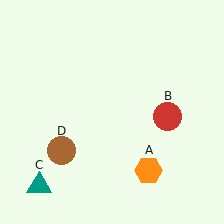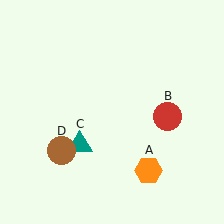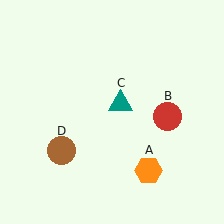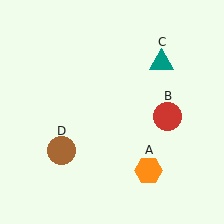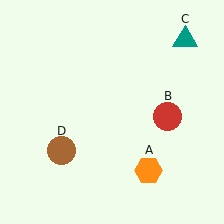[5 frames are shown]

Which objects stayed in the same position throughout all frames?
Orange hexagon (object A) and red circle (object B) and brown circle (object D) remained stationary.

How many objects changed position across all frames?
1 object changed position: teal triangle (object C).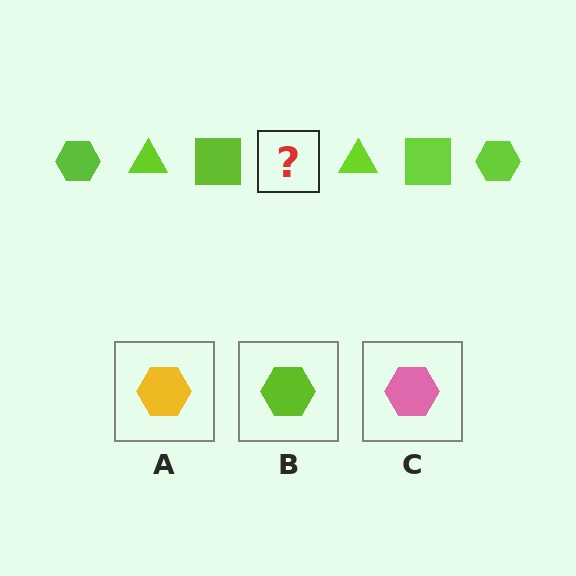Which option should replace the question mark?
Option B.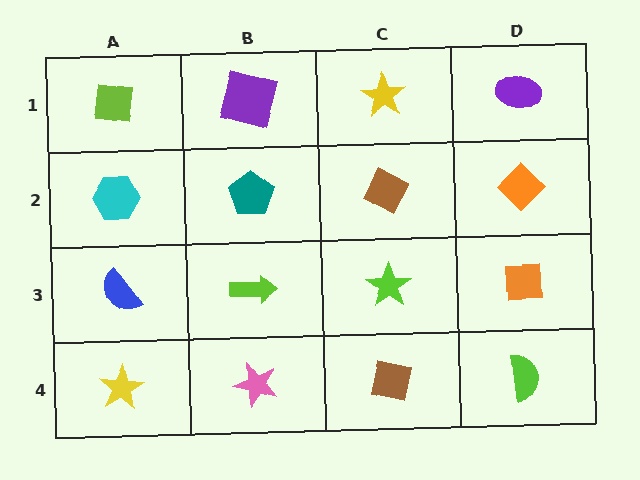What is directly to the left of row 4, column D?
A brown square.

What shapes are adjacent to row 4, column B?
A lime arrow (row 3, column B), a yellow star (row 4, column A), a brown square (row 4, column C).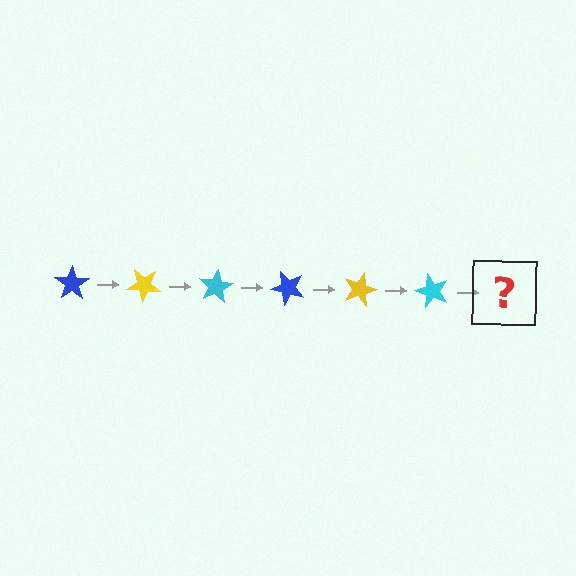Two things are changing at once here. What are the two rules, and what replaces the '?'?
The two rules are that it rotates 40 degrees each step and the color cycles through blue, yellow, and cyan. The '?' should be a blue star, rotated 240 degrees from the start.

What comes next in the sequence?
The next element should be a blue star, rotated 240 degrees from the start.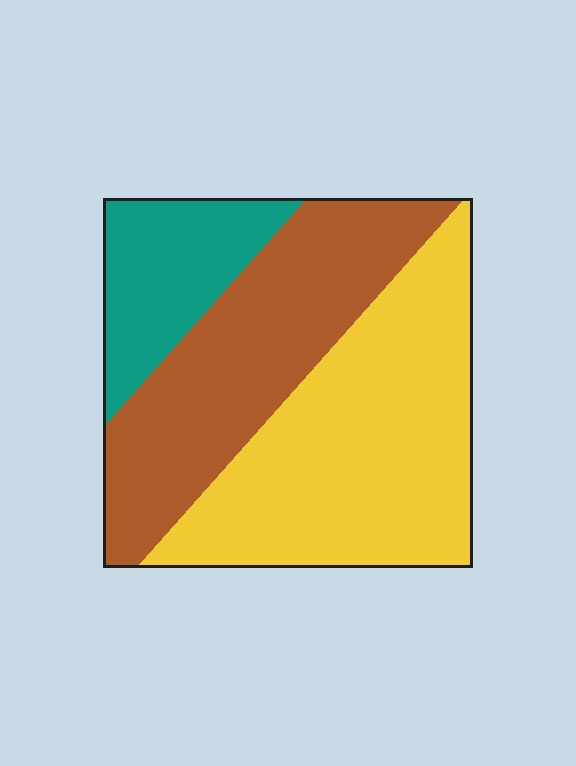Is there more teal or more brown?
Brown.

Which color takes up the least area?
Teal, at roughly 15%.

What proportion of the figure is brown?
Brown takes up about three eighths (3/8) of the figure.